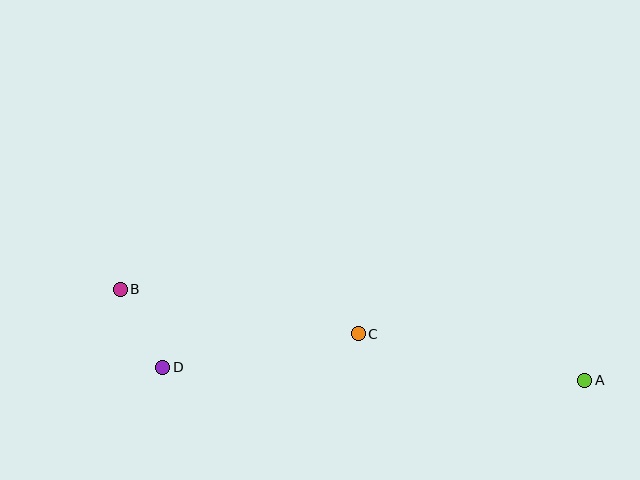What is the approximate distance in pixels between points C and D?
The distance between C and D is approximately 199 pixels.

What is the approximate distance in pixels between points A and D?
The distance between A and D is approximately 422 pixels.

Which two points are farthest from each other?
Points A and B are farthest from each other.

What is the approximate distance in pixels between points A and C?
The distance between A and C is approximately 231 pixels.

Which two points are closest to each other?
Points B and D are closest to each other.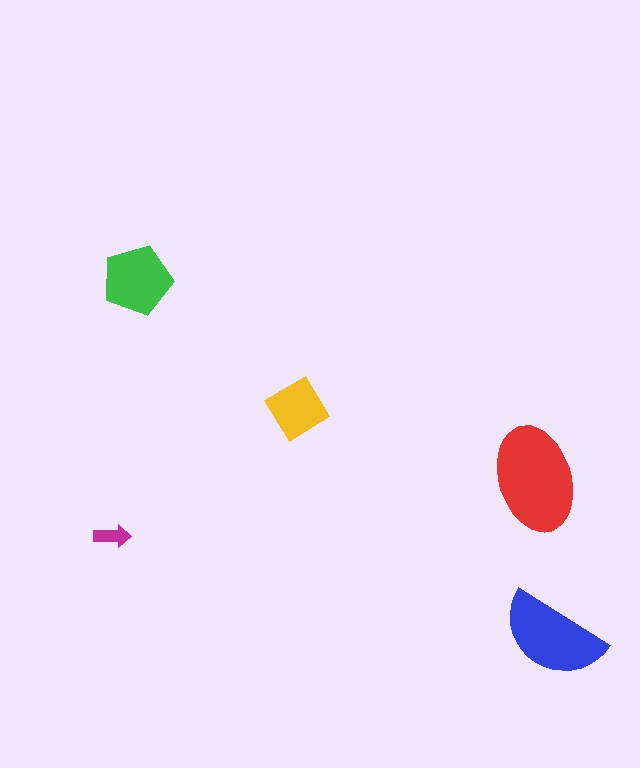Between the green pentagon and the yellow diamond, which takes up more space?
The green pentagon.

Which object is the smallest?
The magenta arrow.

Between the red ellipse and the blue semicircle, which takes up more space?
The red ellipse.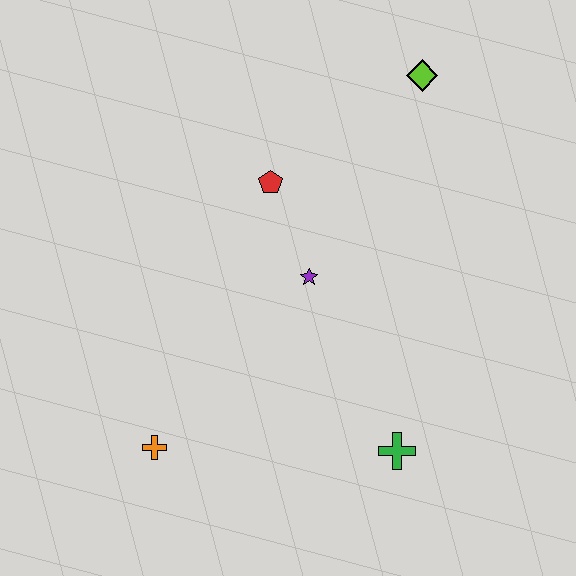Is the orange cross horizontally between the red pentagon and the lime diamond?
No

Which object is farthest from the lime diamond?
The orange cross is farthest from the lime diamond.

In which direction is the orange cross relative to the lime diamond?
The orange cross is below the lime diamond.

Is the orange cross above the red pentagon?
No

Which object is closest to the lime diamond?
The red pentagon is closest to the lime diamond.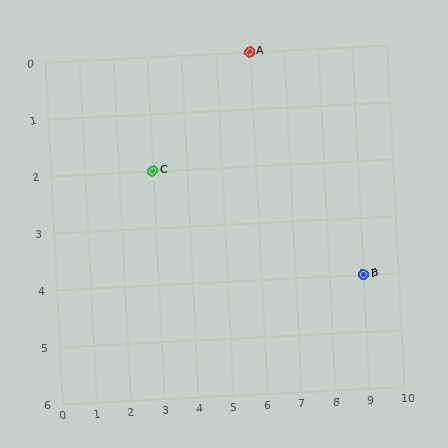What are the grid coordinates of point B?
Point B is at grid coordinates (9, 4).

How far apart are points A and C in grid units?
Points A and C are 3 columns and 2 rows apart (about 3.6 grid units diagonally).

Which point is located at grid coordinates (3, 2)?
Point C is at (3, 2).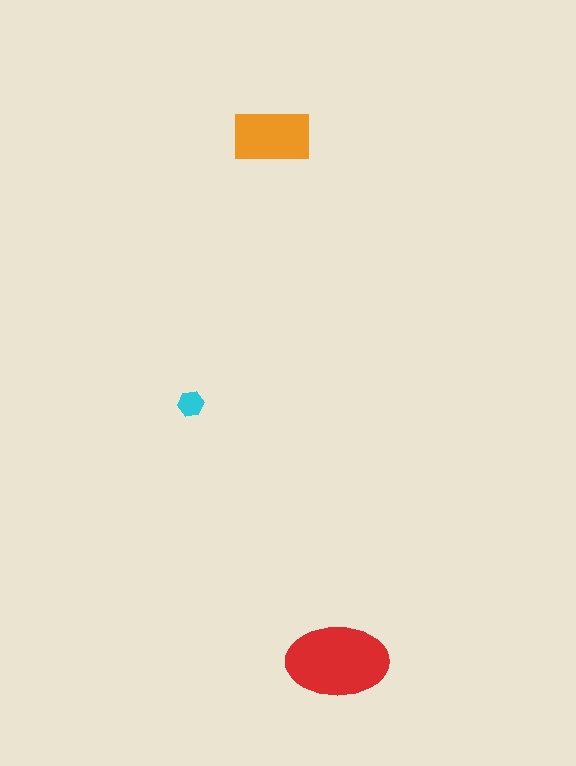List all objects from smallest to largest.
The cyan hexagon, the orange rectangle, the red ellipse.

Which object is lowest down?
The red ellipse is bottommost.